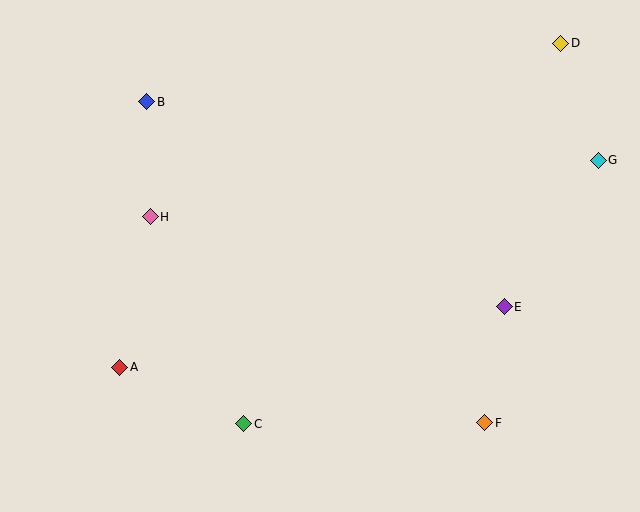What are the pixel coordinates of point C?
Point C is at (244, 424).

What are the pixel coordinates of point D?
Point D is at (561, 43).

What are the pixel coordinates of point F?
Point F is at (485, 423).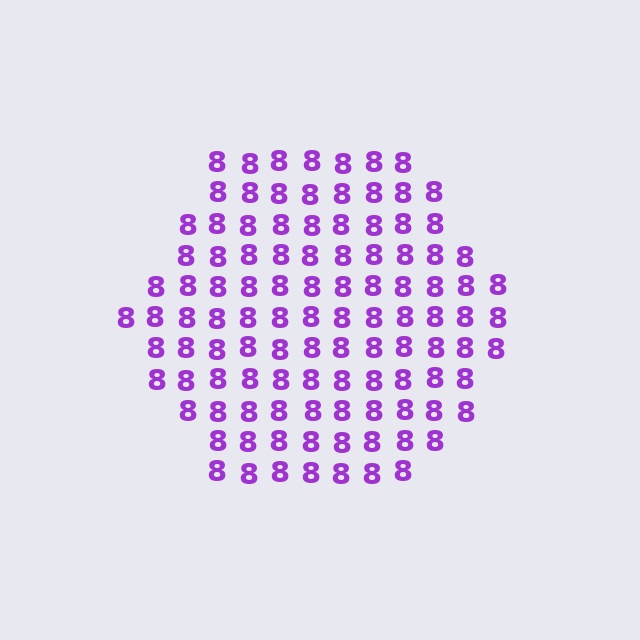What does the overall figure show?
The overall figure shows a hexagon.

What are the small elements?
The small elements are digit 8's.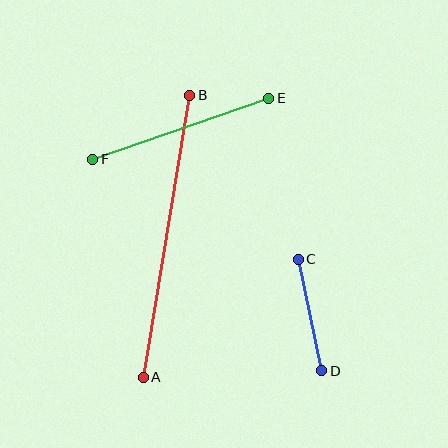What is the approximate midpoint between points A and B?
The midpoint is at approximately (167, 236) pixels.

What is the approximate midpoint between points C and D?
The midpoint is at approximately (310, 315) pixels.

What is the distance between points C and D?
The distance is approximately 114 pixels.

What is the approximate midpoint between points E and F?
The midpoint is at approximately (181, 129) pixels.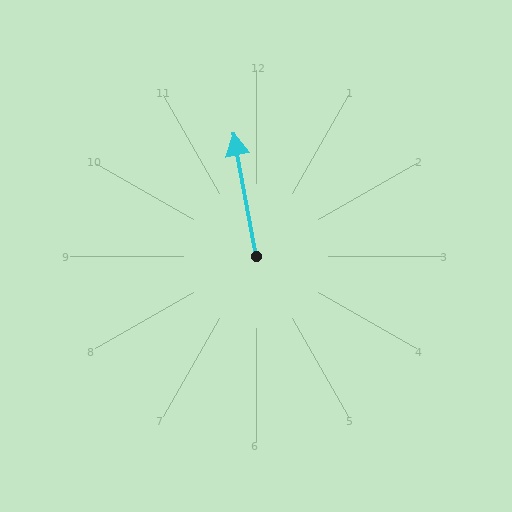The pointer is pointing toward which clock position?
Roughly 12 o'clock.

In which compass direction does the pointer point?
North.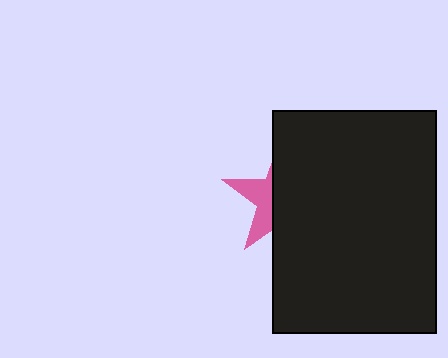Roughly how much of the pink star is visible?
A small part of it is visible (roughly 33%).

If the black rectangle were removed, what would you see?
You would see the complete pink star.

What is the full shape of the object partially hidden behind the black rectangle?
The partially hidden object is a pink star.